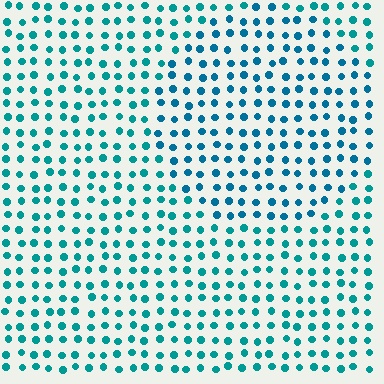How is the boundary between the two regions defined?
The boundary is defined purely by a slight shift in hue (about 18 degrees). Spacing, size, and orientation are identical on both sides.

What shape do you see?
I see a circle.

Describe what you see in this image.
The image is filled with small teal elements in a uniform arrangement. A circle-shaped region is visible where the elements are tinted to a slightly different hue, forming a subtle color boundary.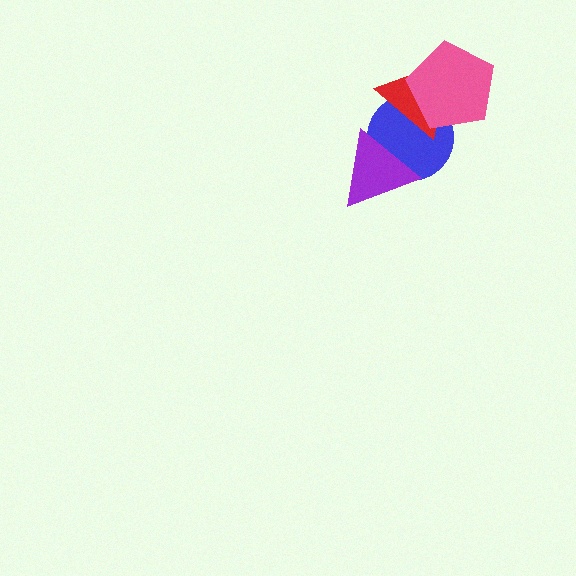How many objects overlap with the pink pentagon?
2 objects overlap with the pink pentagon.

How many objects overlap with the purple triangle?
1 object overlaps with the purple triangle.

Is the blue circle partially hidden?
Yes, it is partially covered by another shape.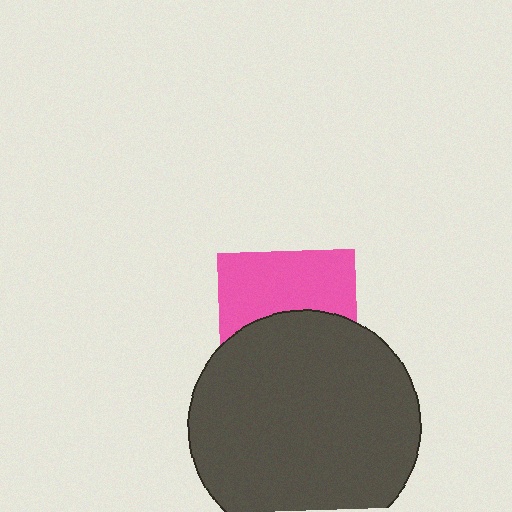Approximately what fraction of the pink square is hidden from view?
Roughly 51% of the pink square is hidden behind the dark gray circle.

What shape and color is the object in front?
The object in front is a dark gray circle.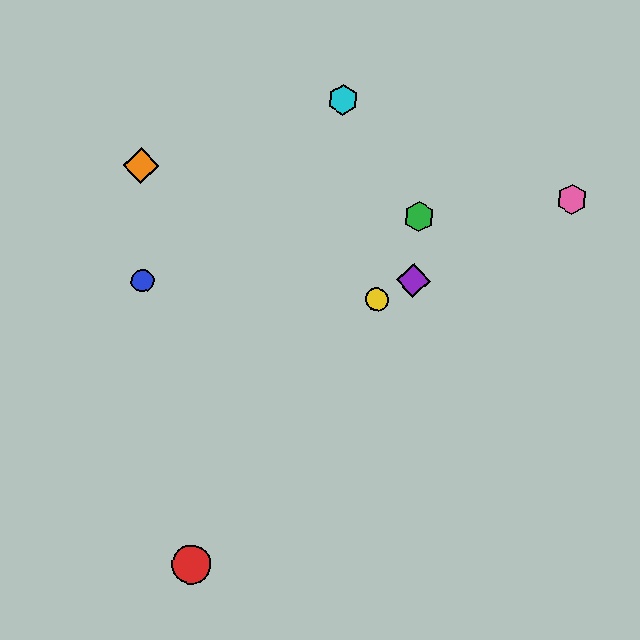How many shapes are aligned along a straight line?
3 shapes (the yellow circle, the purple diamond, the pink hexagon) are aligned along a straight line.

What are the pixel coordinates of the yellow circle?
The yellow circle is at (377, 299).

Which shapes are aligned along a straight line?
The yellow circle, the purple diamond, the pink hexagon are aligned along a straight line.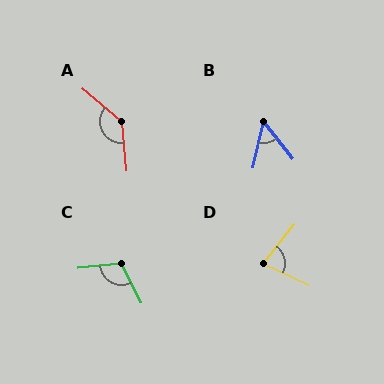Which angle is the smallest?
B, at approximately 51 degrees.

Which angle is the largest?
A, at approximately 136 degrees.